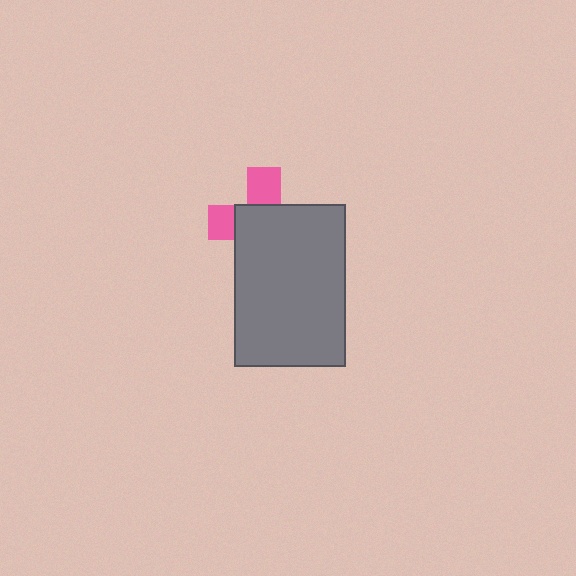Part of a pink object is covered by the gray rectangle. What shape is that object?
It is a cross.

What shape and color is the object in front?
The object in front is a gray rectangle.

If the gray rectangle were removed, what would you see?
You would see the complete pink cross.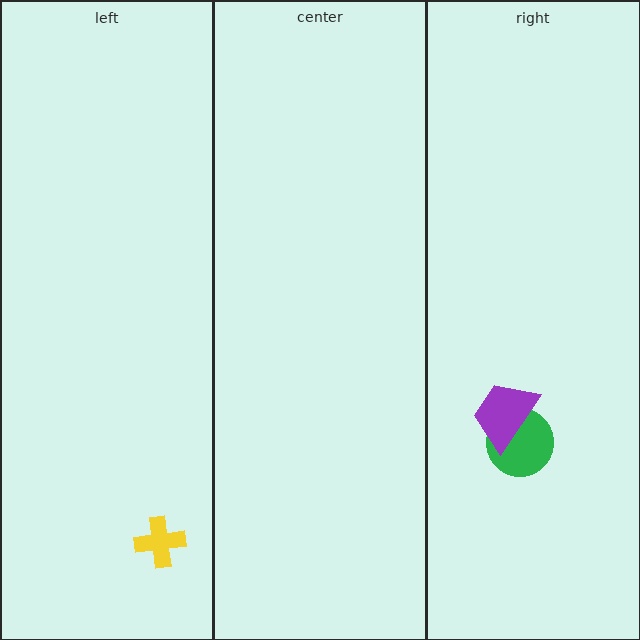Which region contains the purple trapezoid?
The right region.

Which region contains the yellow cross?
The left region.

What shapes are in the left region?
The yellow cross.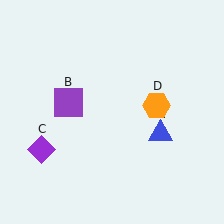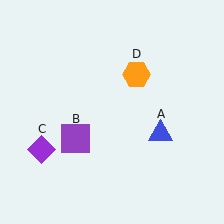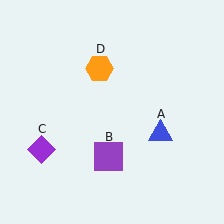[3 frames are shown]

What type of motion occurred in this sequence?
The purple square (object B), orange hexagon (object D) rotated counterclockwise around the center of the scene.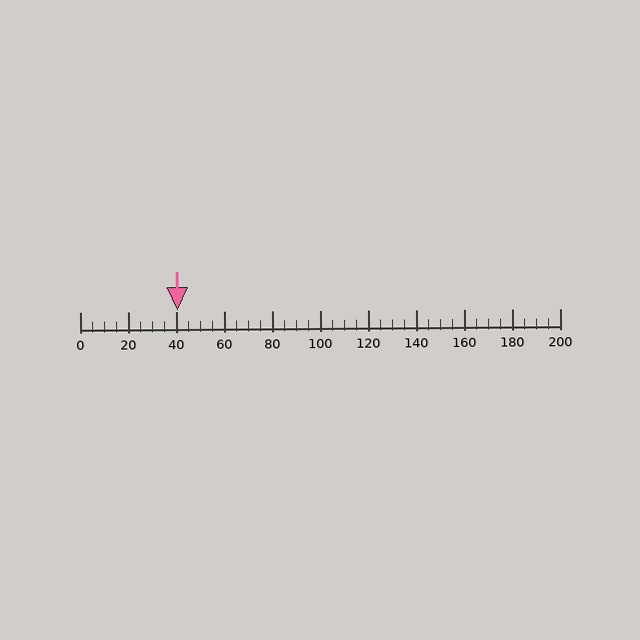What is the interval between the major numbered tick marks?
The major tick marks are spaced 20 units apart.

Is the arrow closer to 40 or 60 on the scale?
The arrow is closer to 40.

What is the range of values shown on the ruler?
The ruler shows values from 0 to 200.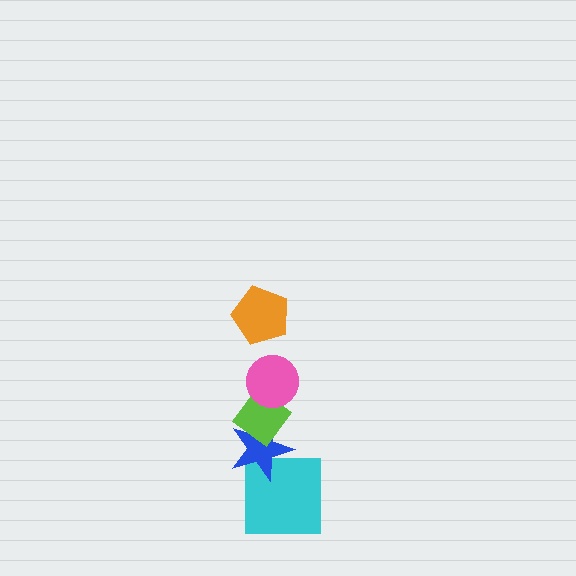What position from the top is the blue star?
The blue star is 4th from the top.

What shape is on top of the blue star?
The lime diamond is on top of the blue star.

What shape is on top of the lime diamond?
The pink circle is on top of the lime diamond.